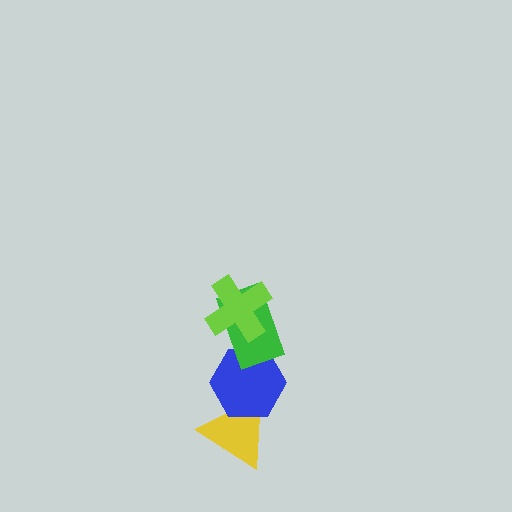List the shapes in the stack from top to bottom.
From top to bottom: the lime cross, the green rectangle, the blue hexagon, the yellow triangle.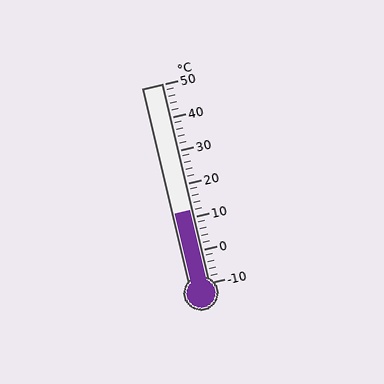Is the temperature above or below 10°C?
The temperature is above 10°C.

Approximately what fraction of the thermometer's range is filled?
The thermometer is filled to approximately 35% of its range.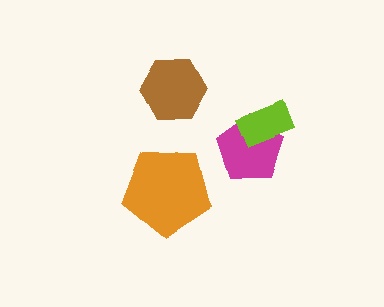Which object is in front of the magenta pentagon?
The lime rectangle is in front of the magenta pentagon.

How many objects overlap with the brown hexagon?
0 objects overlap with the brown hexagon.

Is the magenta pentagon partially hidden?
Yes, it is partially covered by another shape.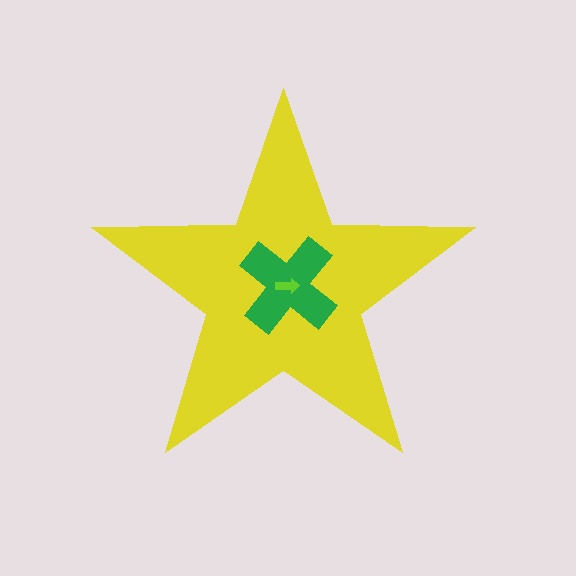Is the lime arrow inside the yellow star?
Yes.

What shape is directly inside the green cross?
The lime arrow.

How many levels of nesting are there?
3.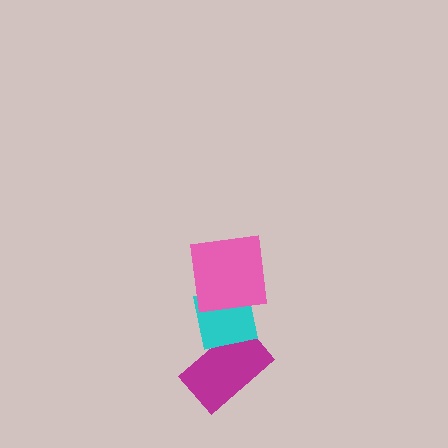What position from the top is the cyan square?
The cyan square is 2nd from the top.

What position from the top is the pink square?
The pink square is 1st from the top.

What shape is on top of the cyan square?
The pink square is on top of the cyan square.